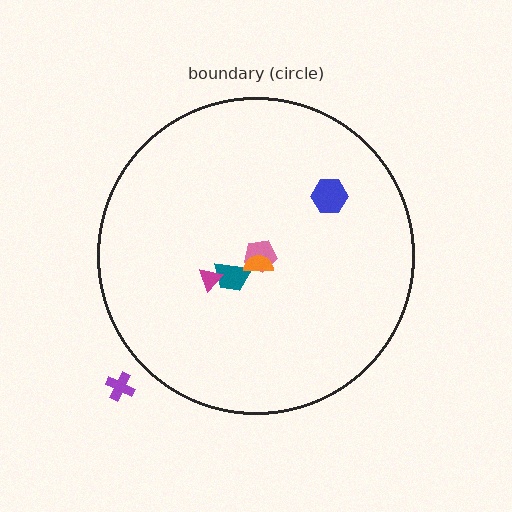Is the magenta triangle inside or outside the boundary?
Inside.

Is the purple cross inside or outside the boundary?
Outside.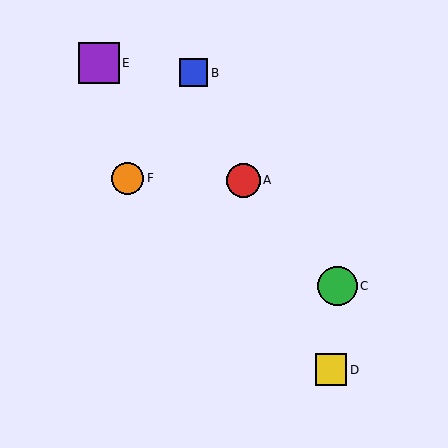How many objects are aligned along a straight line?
3 objects (A, B, D) are aligned along a straight line.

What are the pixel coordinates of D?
Object D is at (331, 370).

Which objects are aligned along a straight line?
Objects A, B, D are aligned along a straight line.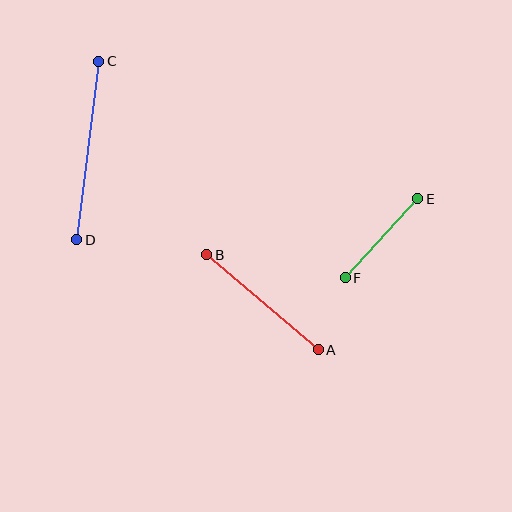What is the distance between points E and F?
The distance is approximately 108 pixels.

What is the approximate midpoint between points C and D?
The midpoint is at approximately (88, 150) pixels.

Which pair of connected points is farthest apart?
Points C and D are farthest apart.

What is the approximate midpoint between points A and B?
The midpoint is at approximately (262, 302) pixels.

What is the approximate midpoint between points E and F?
The midpoint is at approximately (381, 238) pixels.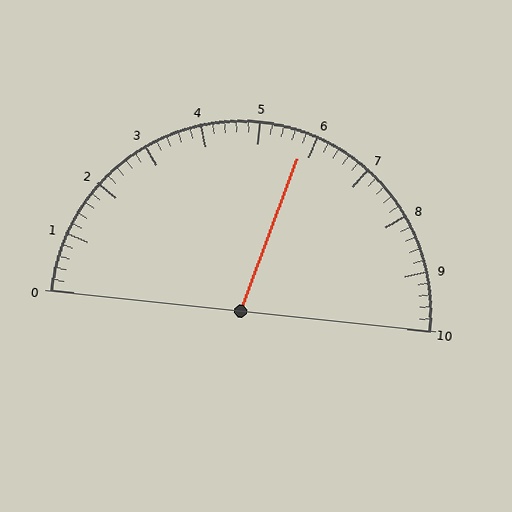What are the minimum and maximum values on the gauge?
The gauge ranges from 0 to 10.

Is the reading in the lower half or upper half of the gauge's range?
The reading is in the upper half of the range (0 to 10).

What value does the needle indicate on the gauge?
The needle indicates approximately 5.8.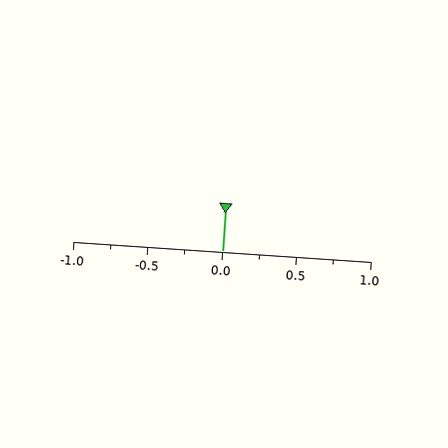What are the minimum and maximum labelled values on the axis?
The axis runs from -1.0 to 1.0.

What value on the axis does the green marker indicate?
The marker indicates approximately 0.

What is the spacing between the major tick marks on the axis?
The major ticks are spaced 0.5 apart.